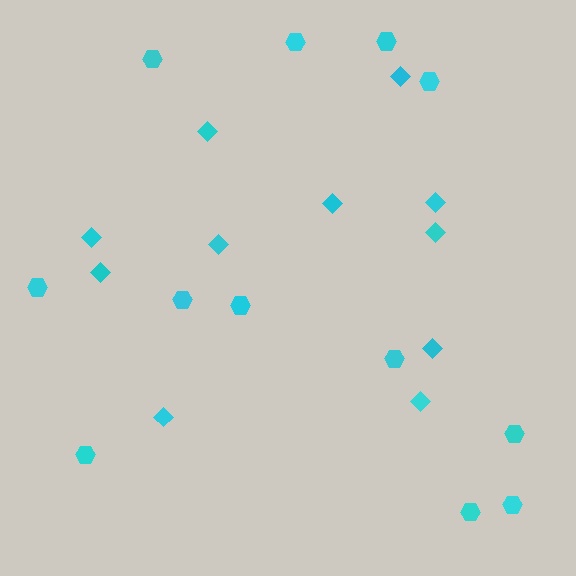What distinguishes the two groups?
There are 2 groups: one group of hexagons (12) and one group of diamonds (11).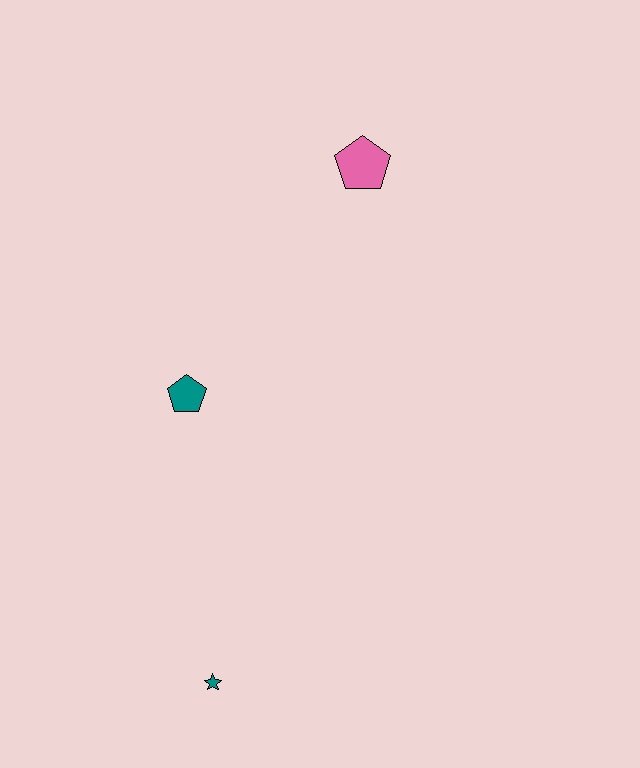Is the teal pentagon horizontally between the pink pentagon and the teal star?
No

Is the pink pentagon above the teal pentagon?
Yes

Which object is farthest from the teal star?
The pink pentagon is farthest from the teal star.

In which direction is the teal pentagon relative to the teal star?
The teal pentagon is above the teal star.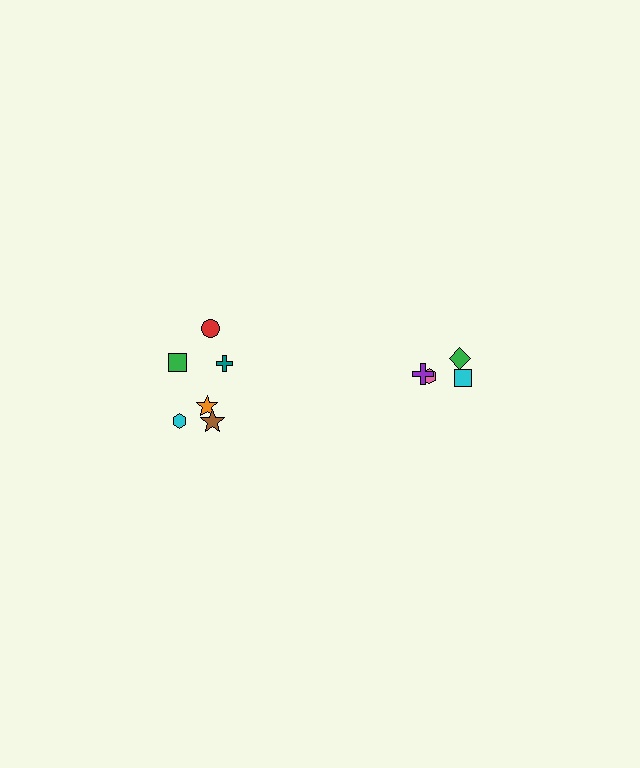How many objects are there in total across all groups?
There are 10 objects.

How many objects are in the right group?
There are 4 objects.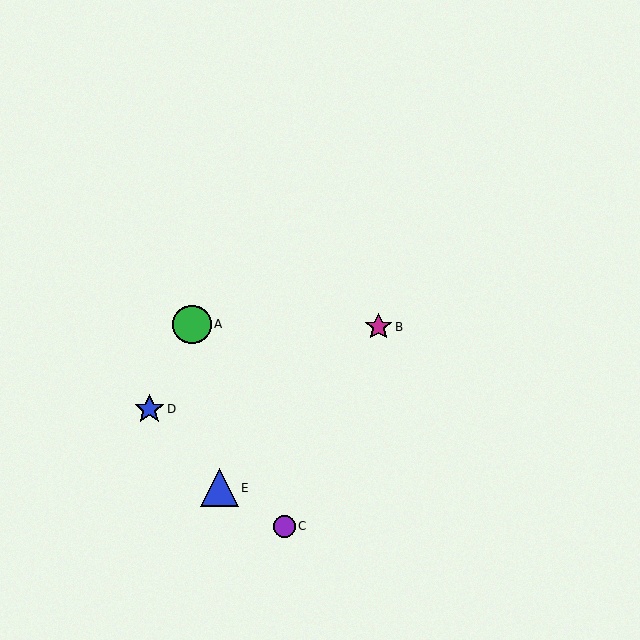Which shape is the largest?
The green circle (labeled A) is the largest.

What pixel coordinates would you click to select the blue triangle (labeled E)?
Click at (219, 488) to select the blue triangle E.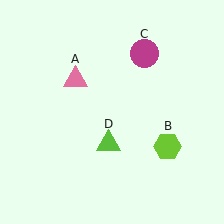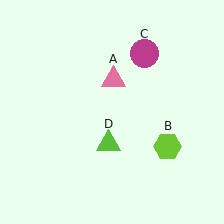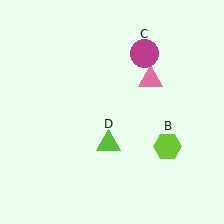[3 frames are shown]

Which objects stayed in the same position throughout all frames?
Lime hexagon (object B) and magenta circle (object C) and lime triangle (object D) remained stationary.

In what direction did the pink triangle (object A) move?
The pink triangle (object A) moved right.